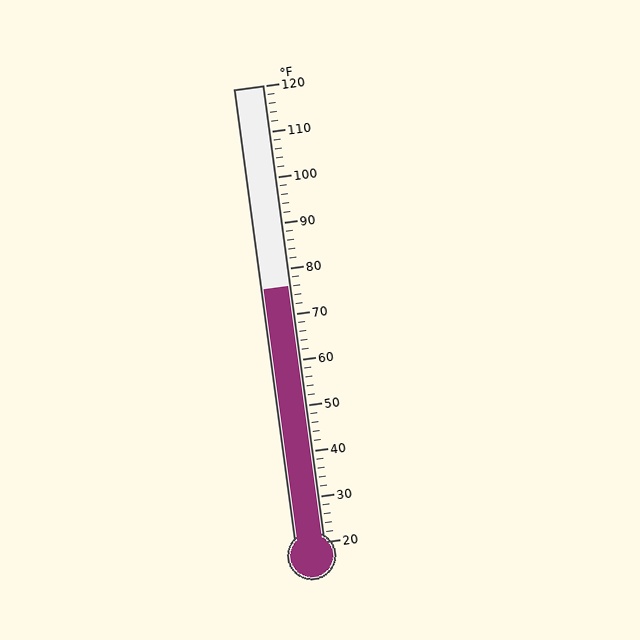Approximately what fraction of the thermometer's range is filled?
The thermometer is filled to approximately 55% of its range.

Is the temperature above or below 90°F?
The temperature is below 90°F.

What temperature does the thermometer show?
The thermometer shows approximately 76°F.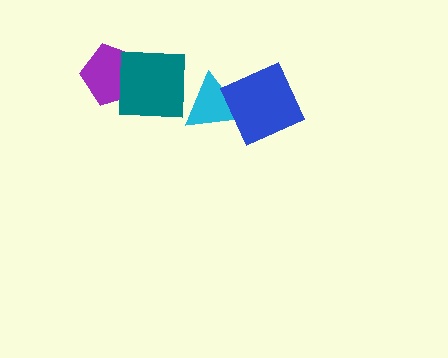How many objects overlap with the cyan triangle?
2 objects overlap with the cyan triangle.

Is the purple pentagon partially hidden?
Yes, it is partially covered by another shape.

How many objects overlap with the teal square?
2 objects overlap with the teal square.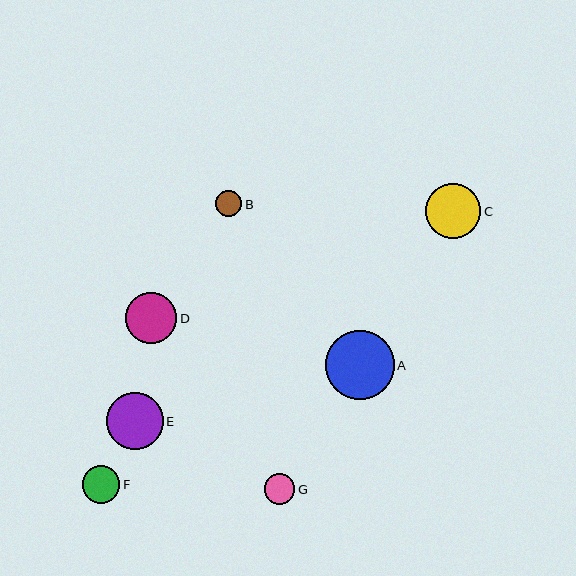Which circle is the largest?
Circle A is the largest with a size of approximately 69 pixels.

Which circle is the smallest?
Circle B is the smallest with a size of approximately 26 pixels.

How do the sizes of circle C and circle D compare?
Circle C and circle D are approximately the same size.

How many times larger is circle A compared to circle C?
Circle A is approximately 1.3 times the size of circle C.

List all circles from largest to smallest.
From largest to smallest: A, E, C, D, F, G, B.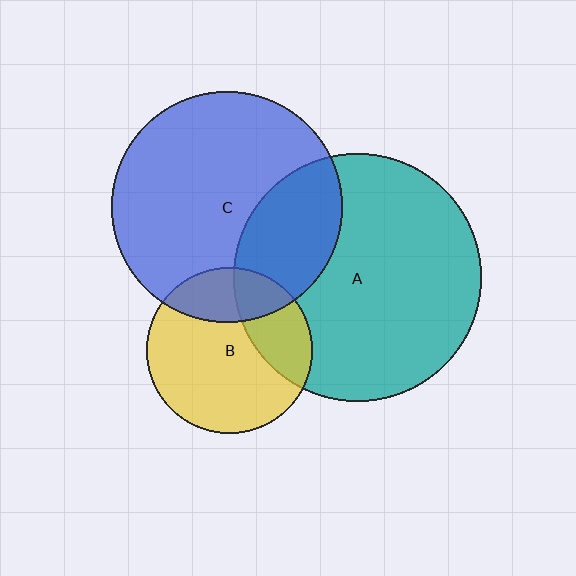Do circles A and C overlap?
Yes.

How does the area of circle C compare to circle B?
Approximately 1.9 times.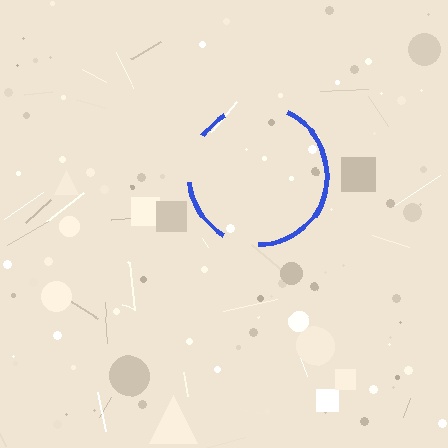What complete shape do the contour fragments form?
The contour fragments form a circle.